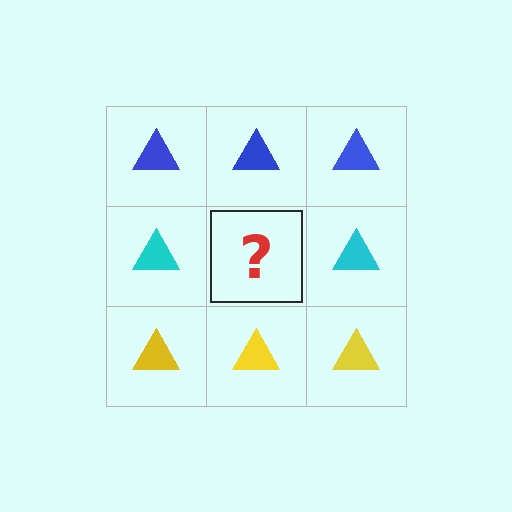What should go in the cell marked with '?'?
The missing cell should contain a cyan triangle.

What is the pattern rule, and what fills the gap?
The rule is that each row has a consistent color. The gap should be filled with a cyan triangle.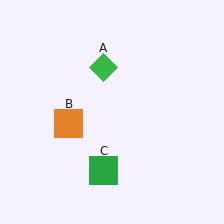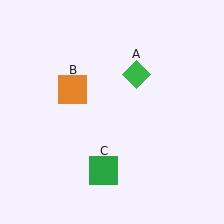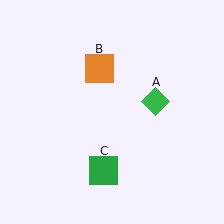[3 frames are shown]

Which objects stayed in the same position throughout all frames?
Green square (object C) remained stationary.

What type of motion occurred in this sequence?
The green diamond (object A), orange square (object B) rotated clockwise around the center of the scene.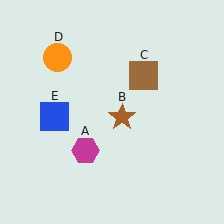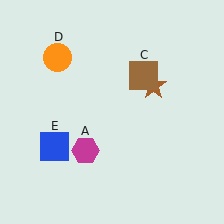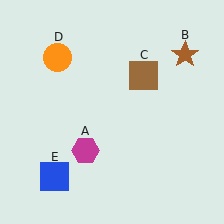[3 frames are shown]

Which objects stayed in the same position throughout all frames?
Magenta hexagon (object A) and brown square (object C) and orange circle (object D) remained stationary.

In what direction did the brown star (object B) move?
The brown star (object B) moved up and to the right.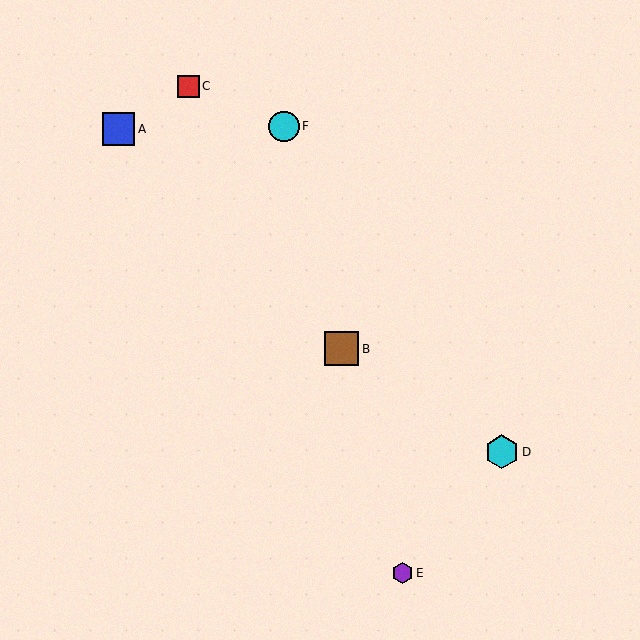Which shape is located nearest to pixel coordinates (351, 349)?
The brown square (labeled B) at (342, 349) is nearest to that location.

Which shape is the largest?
The brown square (labeled B) is the largest.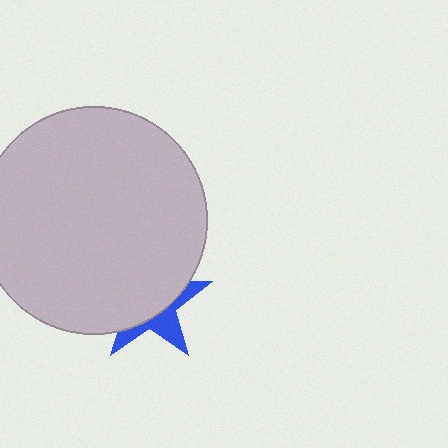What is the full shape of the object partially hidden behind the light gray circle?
The partially hidden object is a blue star.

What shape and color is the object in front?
The object in front is a light gray circle.